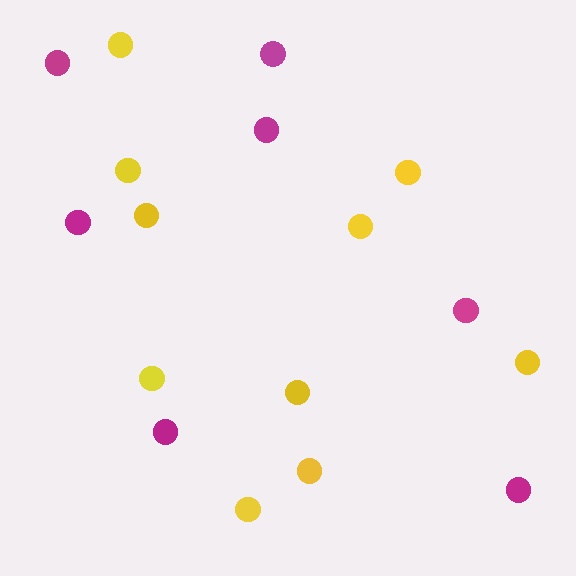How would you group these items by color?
There are 2 groups: one group of magenta circles (7) and one group of yellow circles (10).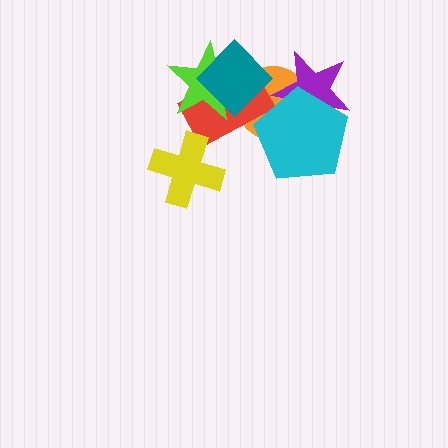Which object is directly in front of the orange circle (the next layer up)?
The purple star is directly in front of the orange circle.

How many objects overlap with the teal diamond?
3 objects overlap with the teal diamond.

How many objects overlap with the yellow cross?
0 objects overlap with the yellow cross.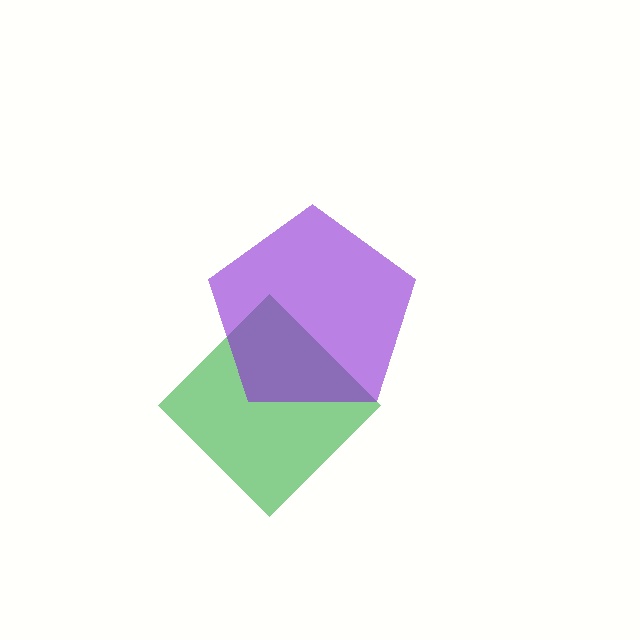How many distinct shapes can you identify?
There are 2 distinct shapes: a green diamond, a purple pentagon.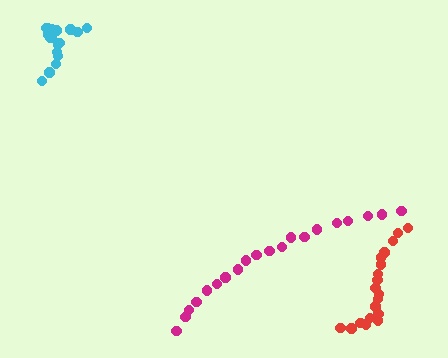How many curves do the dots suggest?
There are 3 distinct paths.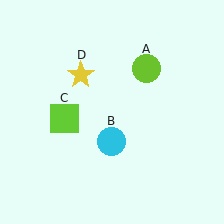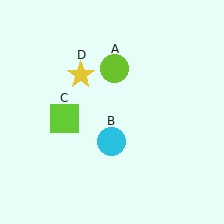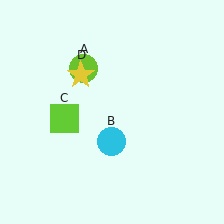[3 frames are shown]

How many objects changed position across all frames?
1 object changed position: lime circle (object A).